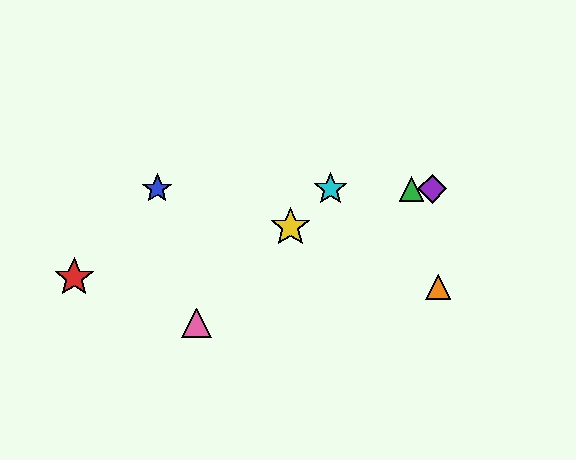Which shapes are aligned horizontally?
The blue star, the green triangle, the purple diamond, the cyan star are aligned horizontally.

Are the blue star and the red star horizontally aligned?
No, the blue star is at y≈189 and the red star is at y≈277.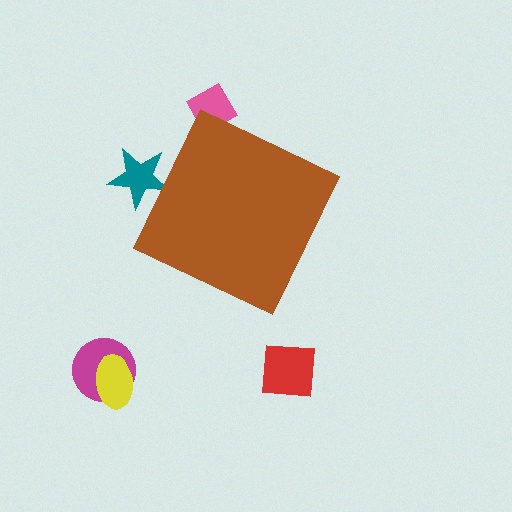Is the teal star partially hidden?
Yes, the teal star is partially hidden behind the brown diamond.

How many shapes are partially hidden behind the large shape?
2 shapes are partially hidden.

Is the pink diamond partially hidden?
Yes, the pink diamond is partially hidden behind the brown diamond.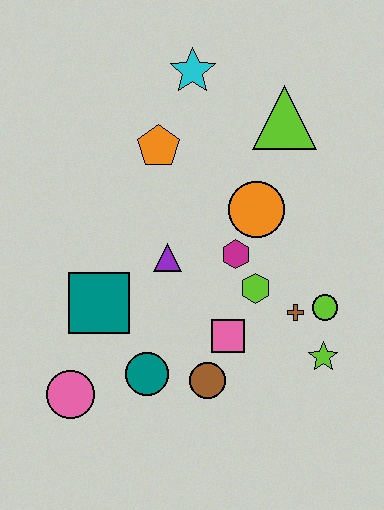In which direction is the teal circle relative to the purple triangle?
The teal circle is below the purple triangle.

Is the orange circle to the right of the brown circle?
Yes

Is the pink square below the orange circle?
Yes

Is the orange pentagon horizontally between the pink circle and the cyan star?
Yes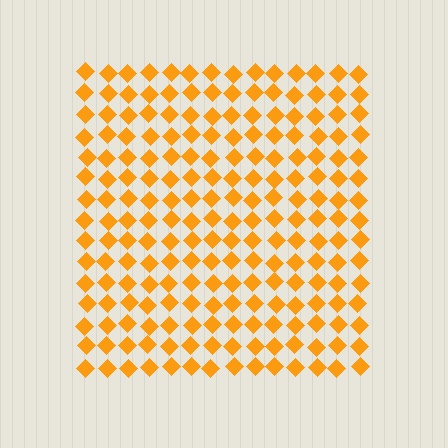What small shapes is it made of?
It is made of small diamonds.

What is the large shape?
The large shape is a square.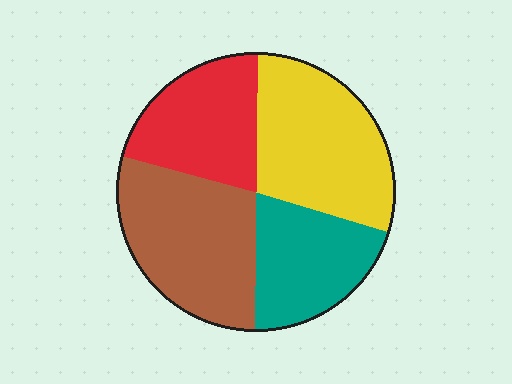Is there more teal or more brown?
Brown.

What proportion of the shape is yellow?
Yellow covers about 30% of the shape.